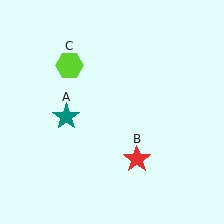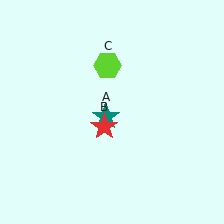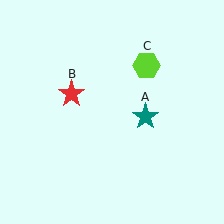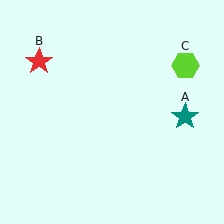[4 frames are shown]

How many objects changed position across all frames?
3 objects changed position: teal star (object A), red star (object B), lime hexagon (object C).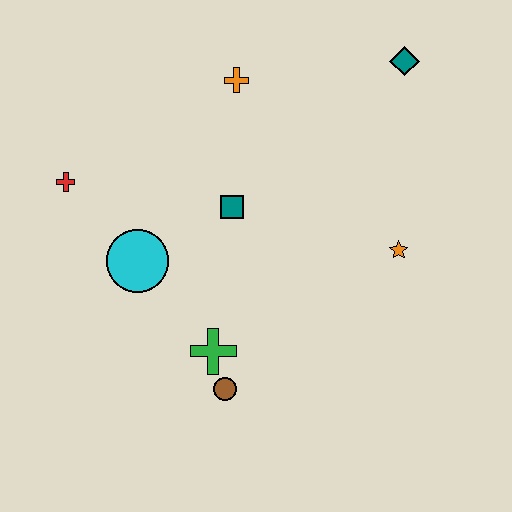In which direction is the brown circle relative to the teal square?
The brown circle is below the teal square.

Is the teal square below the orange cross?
Yes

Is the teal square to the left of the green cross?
No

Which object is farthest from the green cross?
The teal diamond is farthest from the green cross.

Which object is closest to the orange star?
The teal square is closest to the orange star.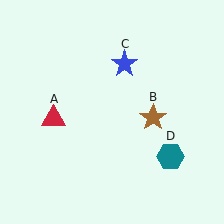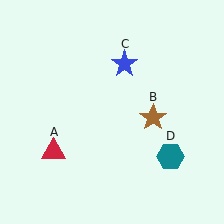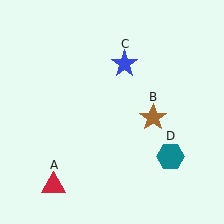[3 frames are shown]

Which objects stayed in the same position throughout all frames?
Brown star (object B) and blue star (object C) and teal hexagon (object D) remained stationary.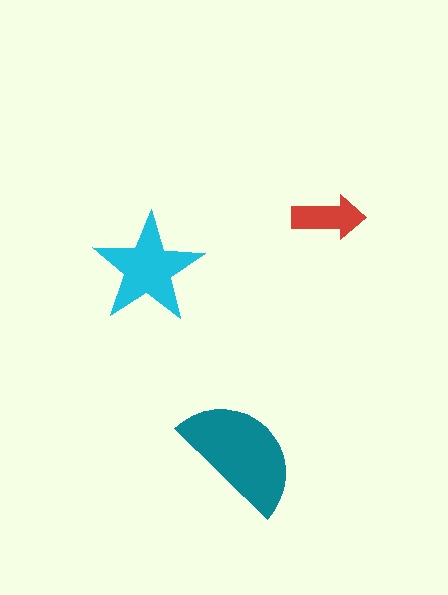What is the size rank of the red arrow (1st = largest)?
3rd.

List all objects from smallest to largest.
The red arrow, the cyan star, the teal semicircle.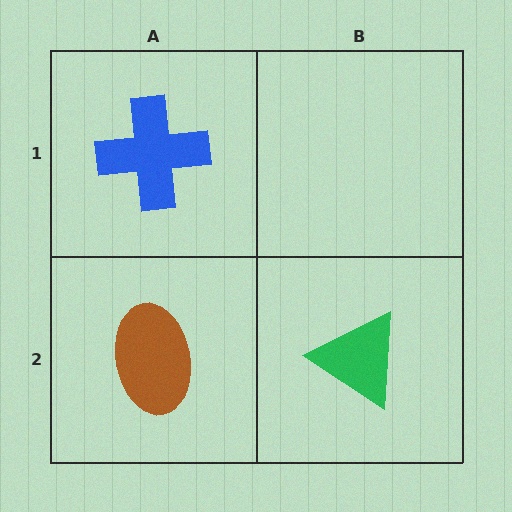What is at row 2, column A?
A brown ellipse.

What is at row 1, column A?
A blue cross.